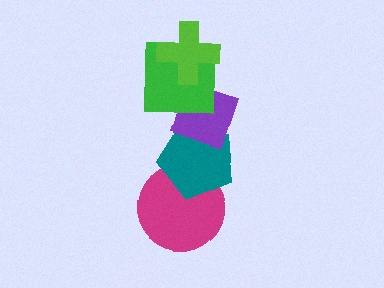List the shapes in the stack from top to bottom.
From top to bottom: the lime cross, the green square, the purple diamond, the teal pentagon, the magenta circle.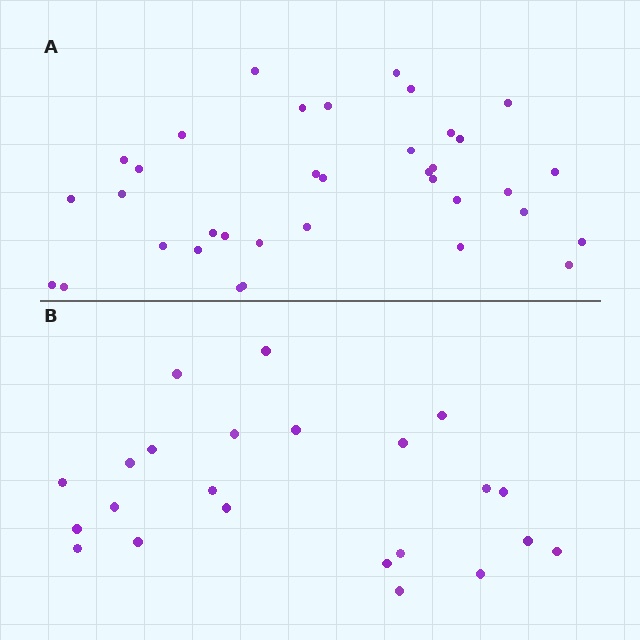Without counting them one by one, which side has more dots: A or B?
Region A (the top region) has more dots.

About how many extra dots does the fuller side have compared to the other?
Region A has approximately 15 more dots than region B.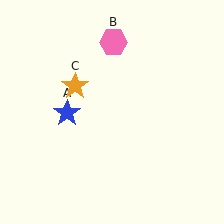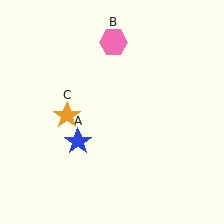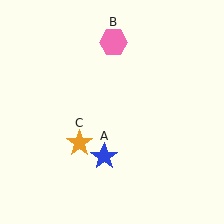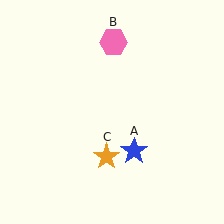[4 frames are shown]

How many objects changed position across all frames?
2 objects changed position: blue star (object A), orange star (object C).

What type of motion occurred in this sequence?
The blue star (object A), orange star (object C) rotated counterclockwise around the center of the scene.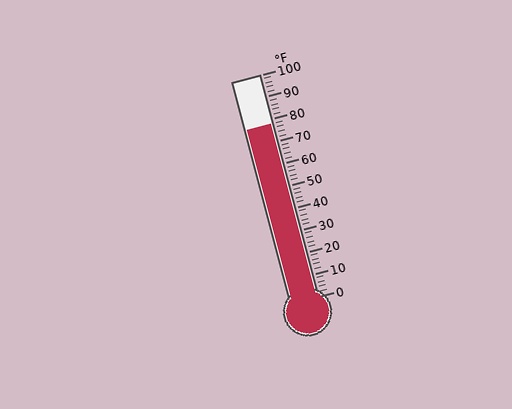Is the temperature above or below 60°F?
The temperature is above 60°F.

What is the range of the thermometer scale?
The thermometer scale ranges from 0°F to 100°F.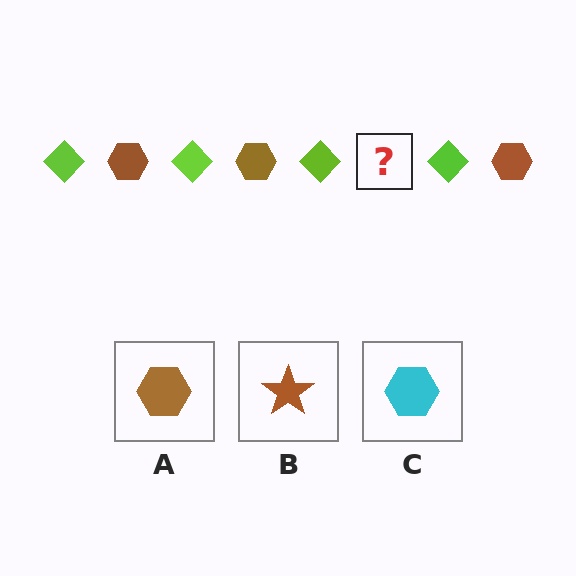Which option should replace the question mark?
Option A.